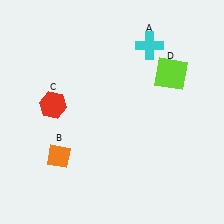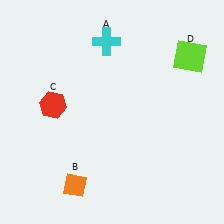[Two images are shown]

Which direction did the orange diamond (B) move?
The orange diamond (B) moved down.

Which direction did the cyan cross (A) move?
The cyan cross (A) moved left.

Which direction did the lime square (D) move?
The lime square (D) moved right.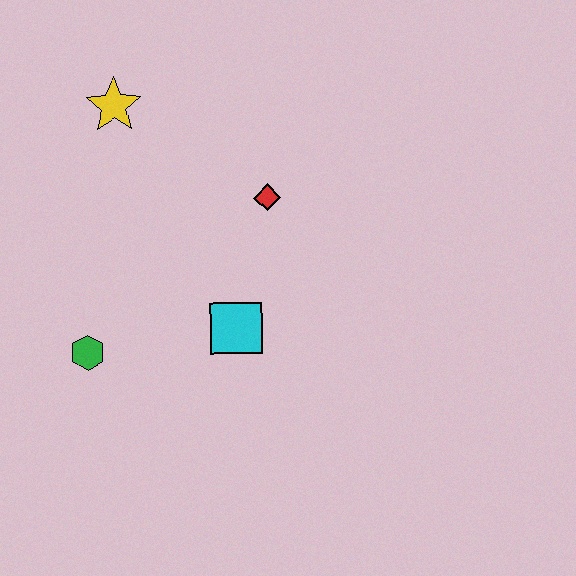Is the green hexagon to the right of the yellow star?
No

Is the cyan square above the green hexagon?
Yes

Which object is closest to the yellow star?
The red diamond is closest to the yellow star.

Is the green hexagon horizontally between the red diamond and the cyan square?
No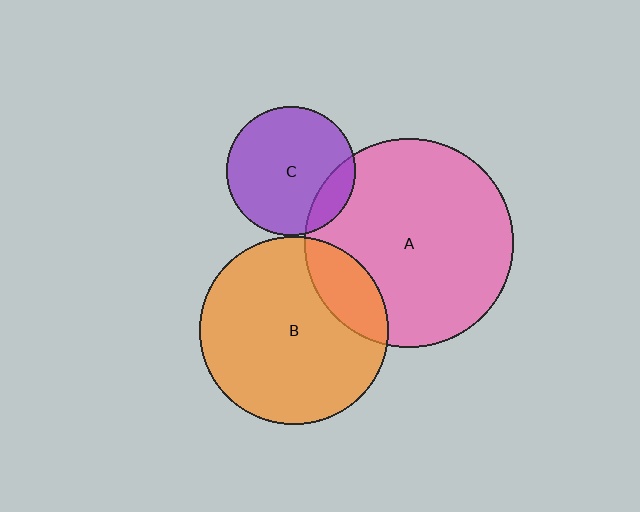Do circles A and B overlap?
Yes.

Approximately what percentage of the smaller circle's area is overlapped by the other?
Approximately 20%.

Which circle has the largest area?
Circle A (pink).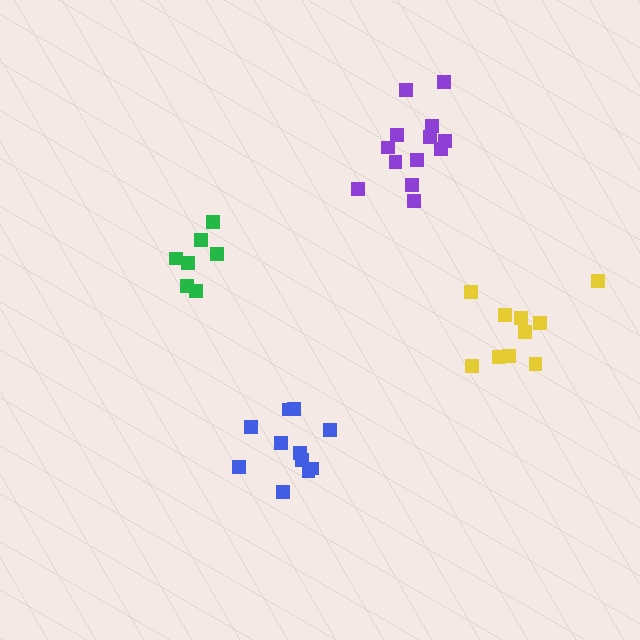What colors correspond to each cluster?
The clusters are colored: green, purple, blue, yellow.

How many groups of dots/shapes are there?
There are 4 groups.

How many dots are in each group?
Group 1: 7 dots, Group 2: 13 dots, Group 3: 11 dots, Group 4: 10 dots (41 total).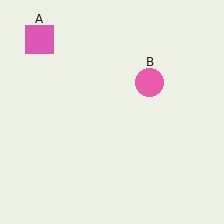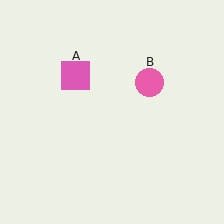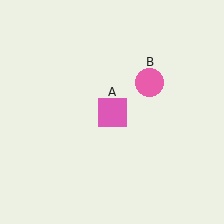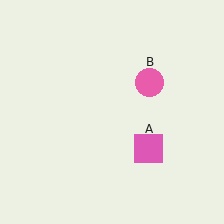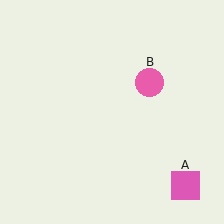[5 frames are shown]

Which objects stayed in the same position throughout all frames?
Pink circle (object B) remained stationary.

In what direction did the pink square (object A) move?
The pink square (object A) moved down and to the right.